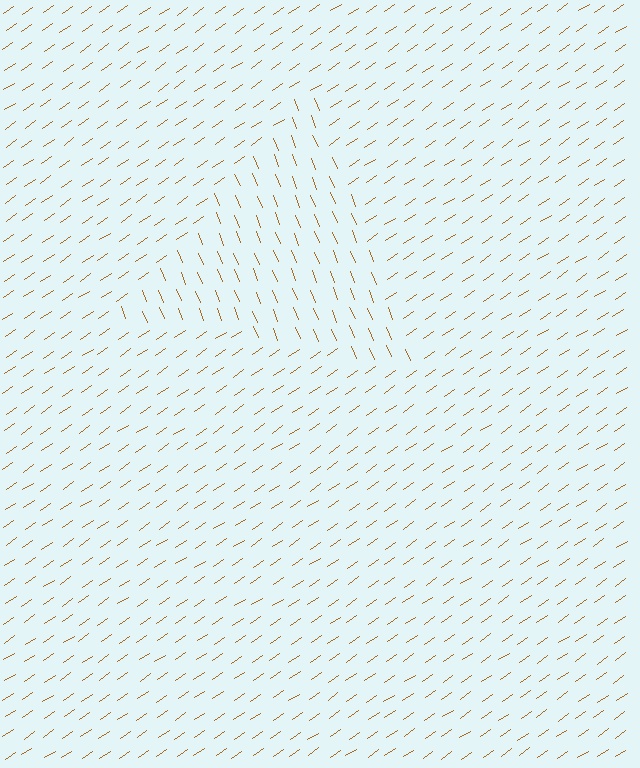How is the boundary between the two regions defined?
The boundary is defined purely by a change in line orientation (approximately 78 degrees difference). All lines are the same color and thickness.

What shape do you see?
I see a triangle.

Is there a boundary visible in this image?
Yes, there is a texture boundary formed by a change in line orientation.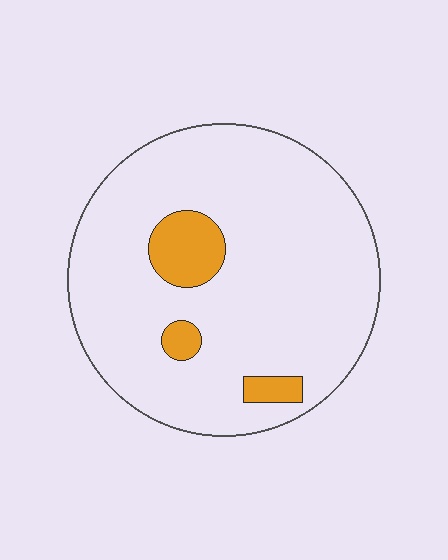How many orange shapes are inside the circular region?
3.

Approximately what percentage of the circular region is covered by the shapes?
Approximately 10%.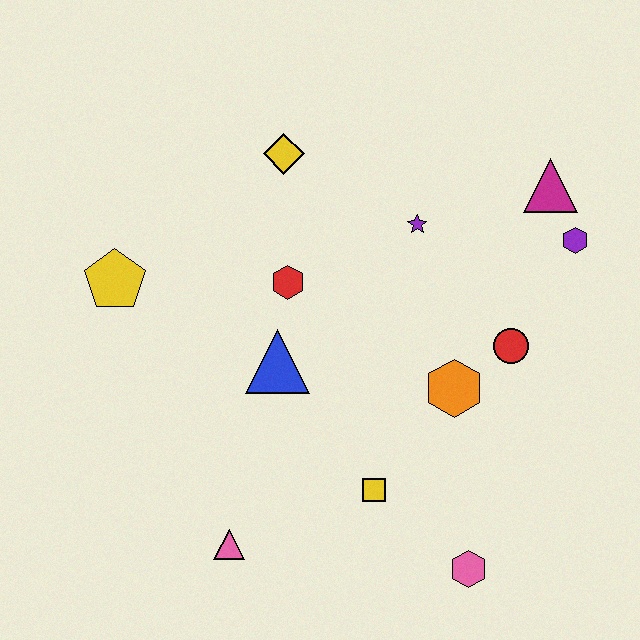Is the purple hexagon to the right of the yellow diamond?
Yes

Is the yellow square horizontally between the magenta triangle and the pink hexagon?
No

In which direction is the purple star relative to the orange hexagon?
The purple star is above the orange hexagon.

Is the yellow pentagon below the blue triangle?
No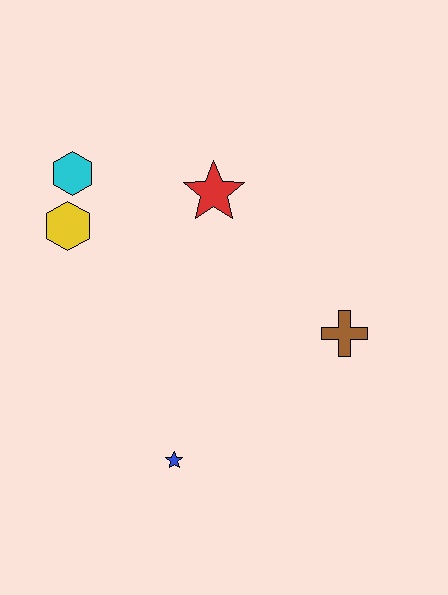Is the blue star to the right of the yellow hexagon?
Yes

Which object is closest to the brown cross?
The red star is closest to the brown cross.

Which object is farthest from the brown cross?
The cyan hexagon is farthest from the brown cross.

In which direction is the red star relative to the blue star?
The red star is above the blue star.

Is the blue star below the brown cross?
Yes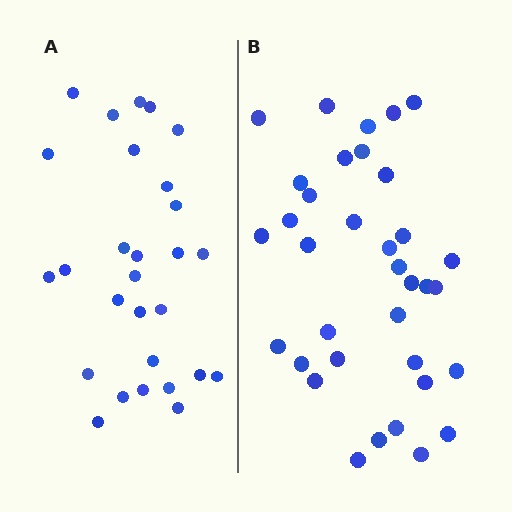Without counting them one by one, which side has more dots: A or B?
Region B (the right region) has more dots.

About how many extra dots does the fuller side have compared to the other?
Region B has roughly 8 or so more dots than region A.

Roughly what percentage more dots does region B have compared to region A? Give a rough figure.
About 25% more.